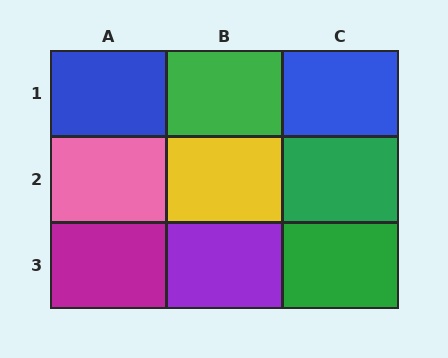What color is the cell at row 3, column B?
Purple.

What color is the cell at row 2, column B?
Yellow.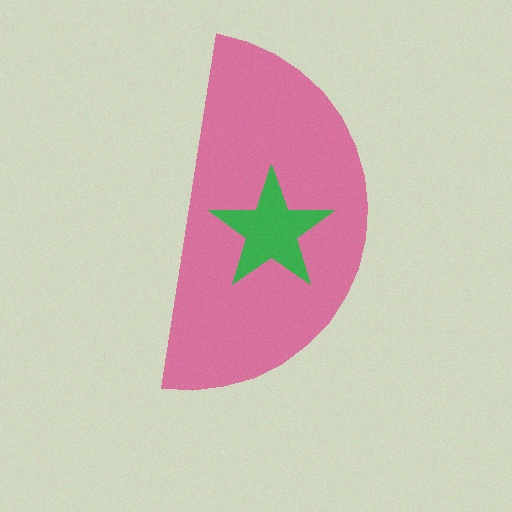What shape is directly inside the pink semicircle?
The green star.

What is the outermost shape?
The pink semicircle.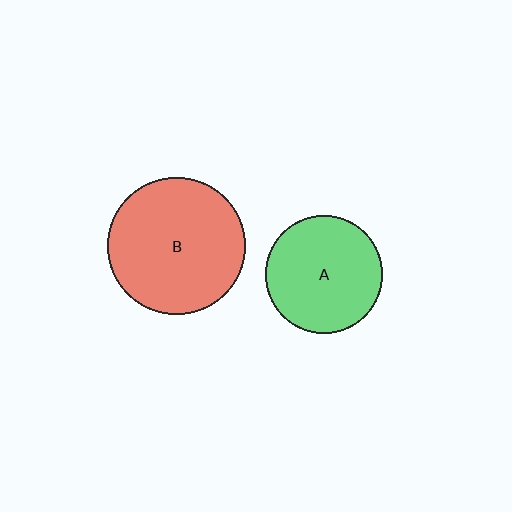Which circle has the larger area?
Circle B (red).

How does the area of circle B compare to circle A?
Approximately 1.4 times.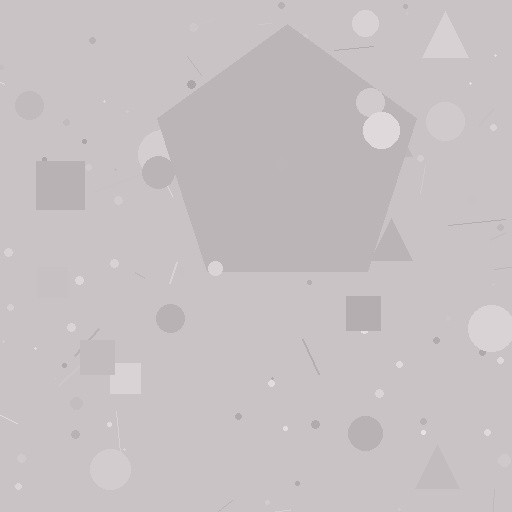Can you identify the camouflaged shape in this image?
The camouflaged shape is a pentagon.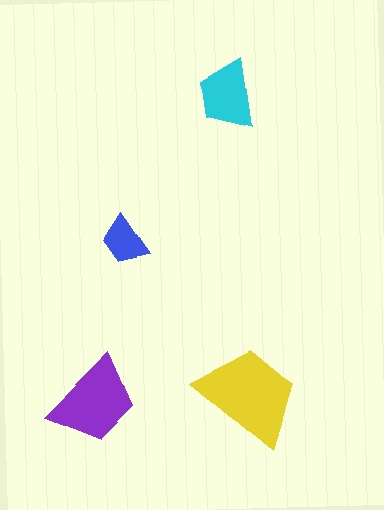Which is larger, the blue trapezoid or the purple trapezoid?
The purple one.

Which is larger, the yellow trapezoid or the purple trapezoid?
The yellow one.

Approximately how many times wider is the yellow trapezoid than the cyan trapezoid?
About 1.5 times wider.